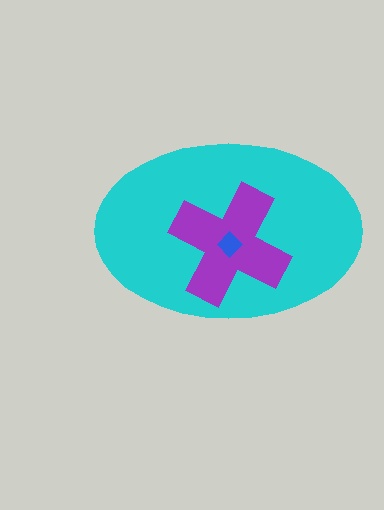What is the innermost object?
The blue diamond.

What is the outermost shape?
The cyan ellipse.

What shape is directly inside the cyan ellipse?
The purple cross.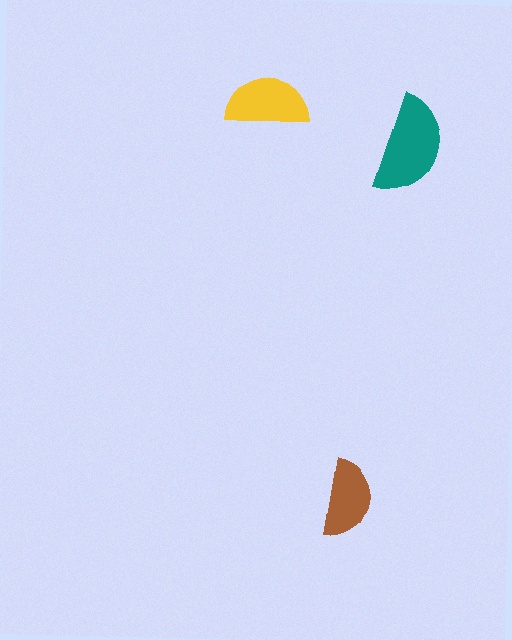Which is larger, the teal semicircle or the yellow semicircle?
The teal one.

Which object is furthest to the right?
The teal semicircle is rightmost.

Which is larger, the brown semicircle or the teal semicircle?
The teal one.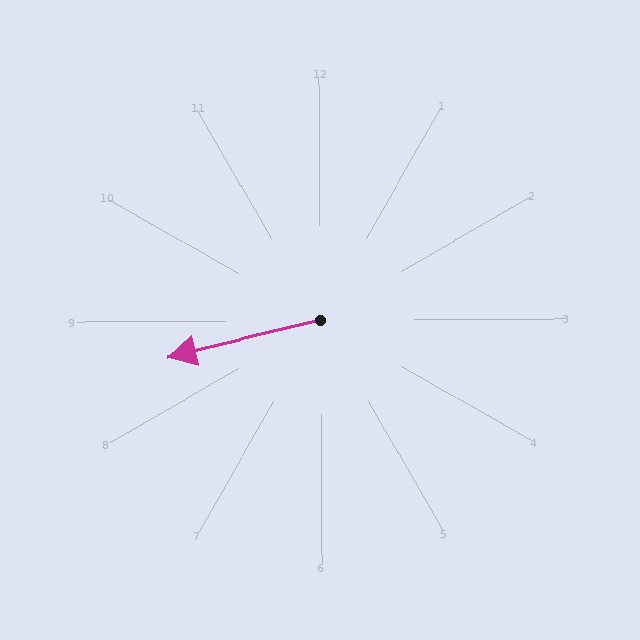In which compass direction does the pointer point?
West.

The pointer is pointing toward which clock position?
Roughly 9 o'clock.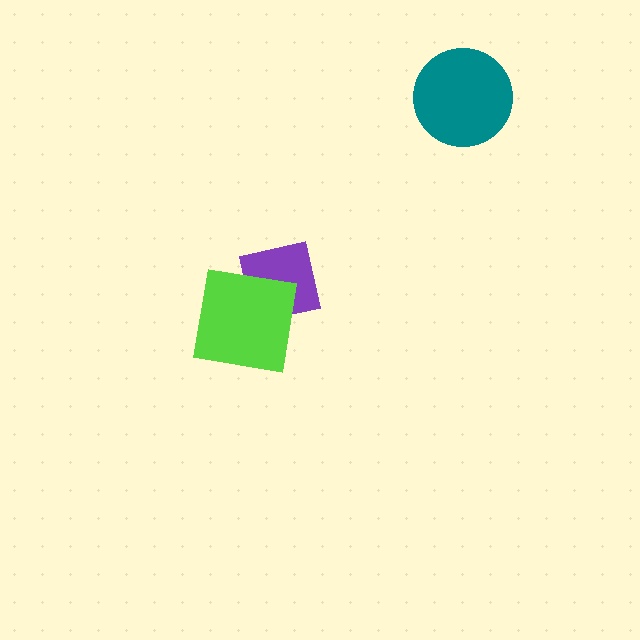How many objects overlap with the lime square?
1 object overlaps with the lime square.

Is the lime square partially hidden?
No, no other shape covers it.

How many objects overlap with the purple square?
1 object overlaps with the purple square.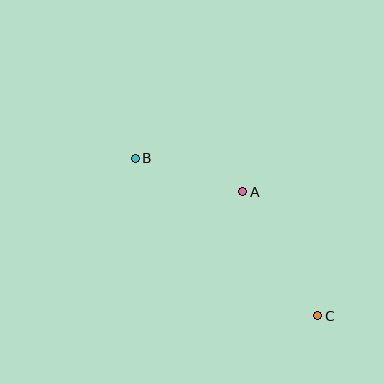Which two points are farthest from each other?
Points B and C are farthest from each other.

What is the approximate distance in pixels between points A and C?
The distance between A and C is approximately 145 pixels.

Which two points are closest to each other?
Points A and B are closest to each other.